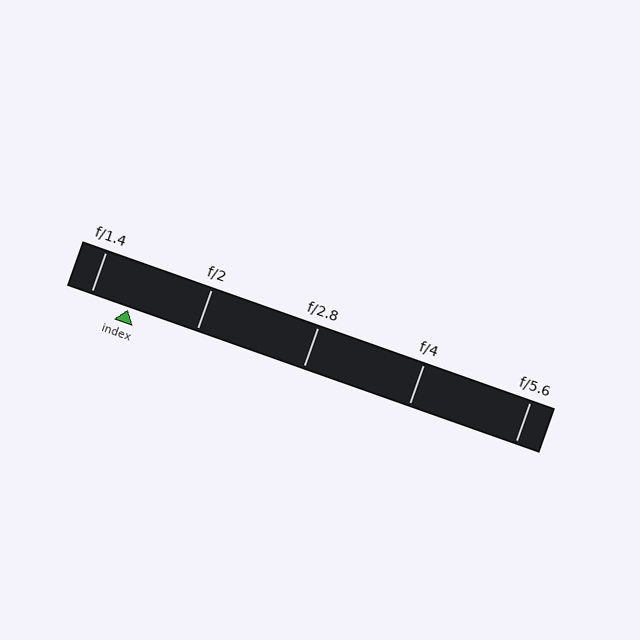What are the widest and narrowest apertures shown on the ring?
The widest aperture shown is f/1.4 and the narrowest is f/5.6.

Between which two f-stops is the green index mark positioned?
The index mark is between f/1.4 and f/2.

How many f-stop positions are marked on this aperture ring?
There are 5 f-stop positions marked.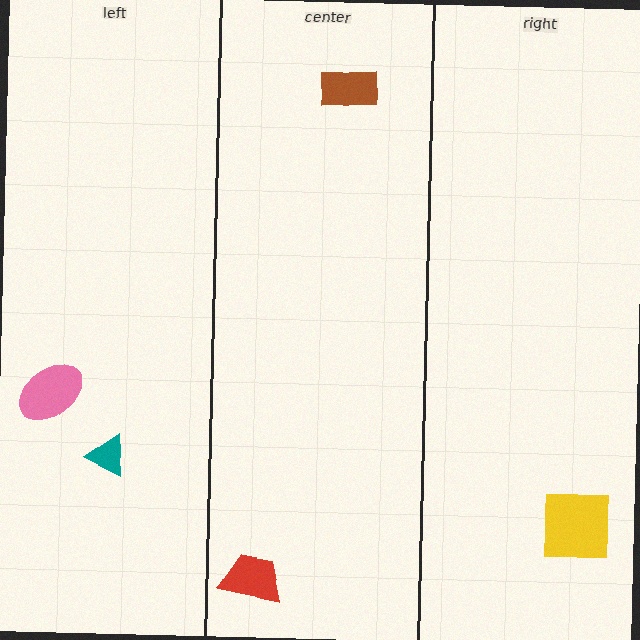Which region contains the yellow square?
The right region.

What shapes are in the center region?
The red trapezoid, the brown rectangle.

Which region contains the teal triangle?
The left region.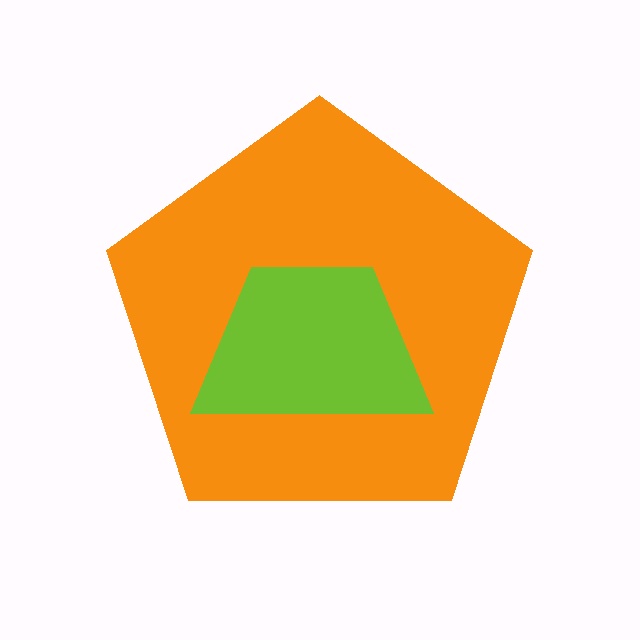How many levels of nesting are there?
2.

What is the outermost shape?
The orange pentagon.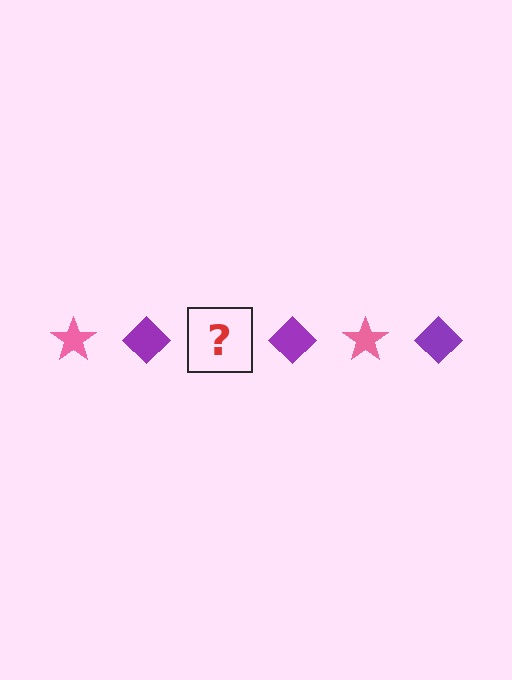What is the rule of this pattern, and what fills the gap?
The rule is that the pattern alternates between pink star and purple diamond. The gap should be filled with a pink star.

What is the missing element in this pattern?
The missing element is a pink star.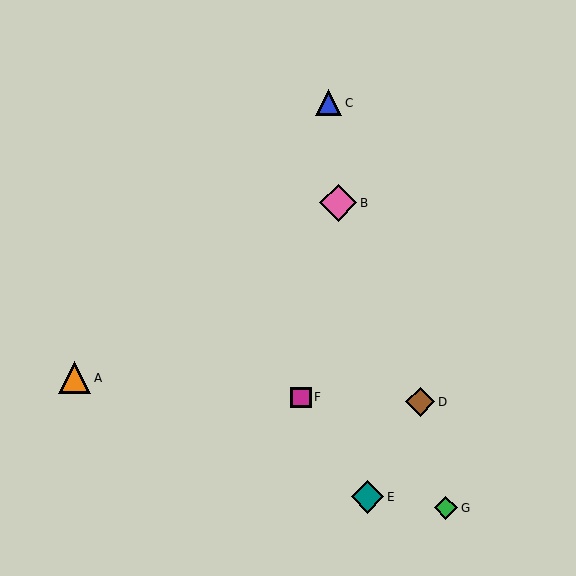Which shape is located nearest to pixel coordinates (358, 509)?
The teal diamond (labeled E) at (367, 497) is nearest to that location.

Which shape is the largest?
The pink diamond (labeled B) is the largest.